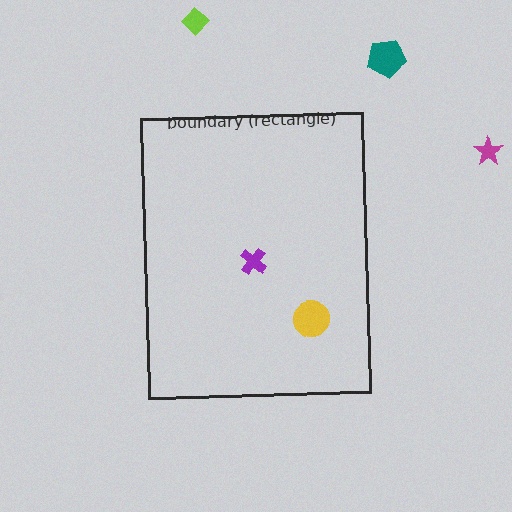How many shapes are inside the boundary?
2 inside, 3 outside.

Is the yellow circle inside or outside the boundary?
Inside.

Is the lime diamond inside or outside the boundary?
Outside.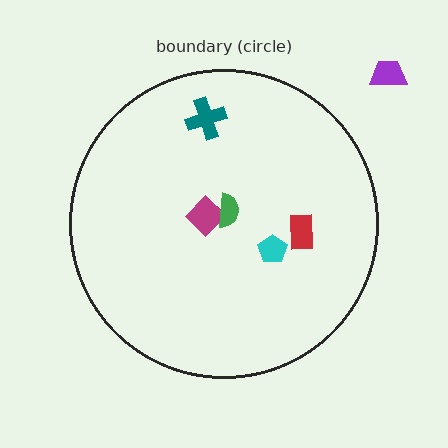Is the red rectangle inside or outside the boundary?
Inside.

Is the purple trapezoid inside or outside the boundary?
Outside.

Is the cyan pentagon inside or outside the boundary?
Inside.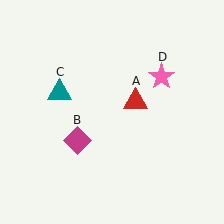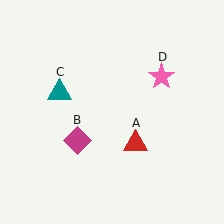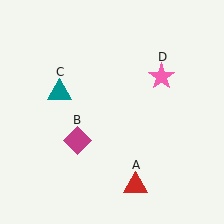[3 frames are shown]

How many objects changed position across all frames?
1 object changed position: red triangle (object A).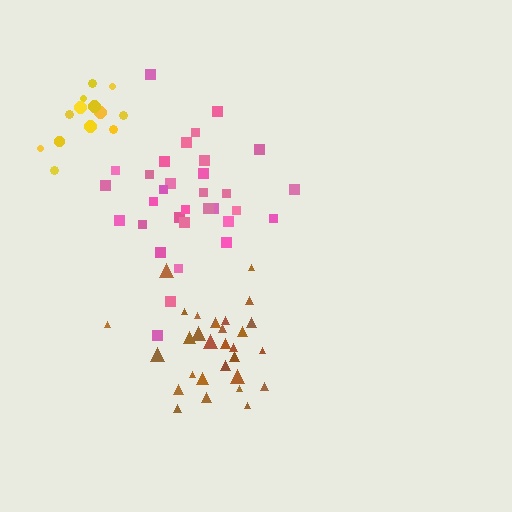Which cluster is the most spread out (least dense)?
Pink.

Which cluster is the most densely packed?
Yellow.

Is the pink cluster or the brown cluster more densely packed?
Brown.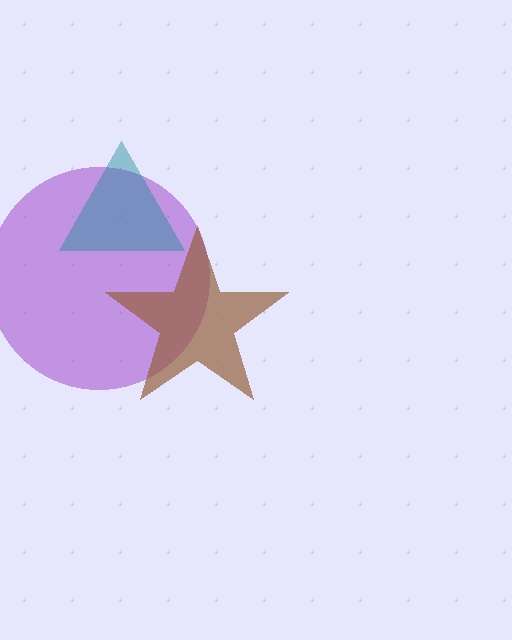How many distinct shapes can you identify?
There are 3 distinct shapes: a purple circle, a brown star, a teal triangle.